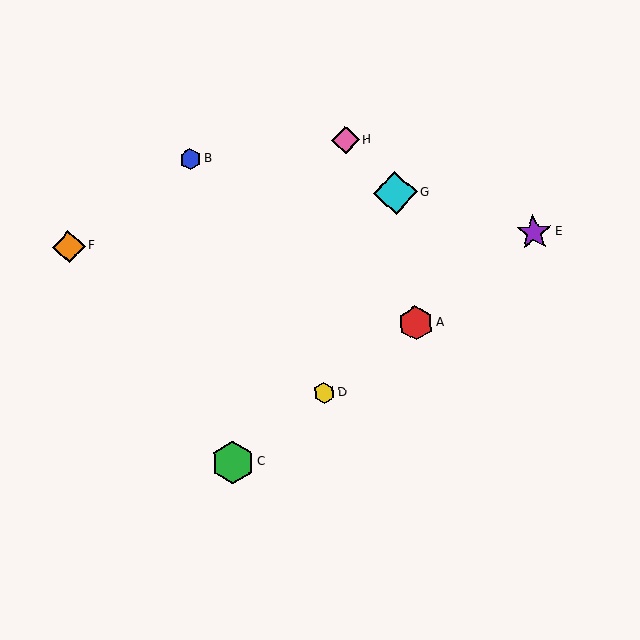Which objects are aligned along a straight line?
Objects A, C, D, E are aligned along a straight line.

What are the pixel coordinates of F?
Object F is at (69, 247).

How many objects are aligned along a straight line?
4 objects (A, C, D, E) are aligned along a straight line.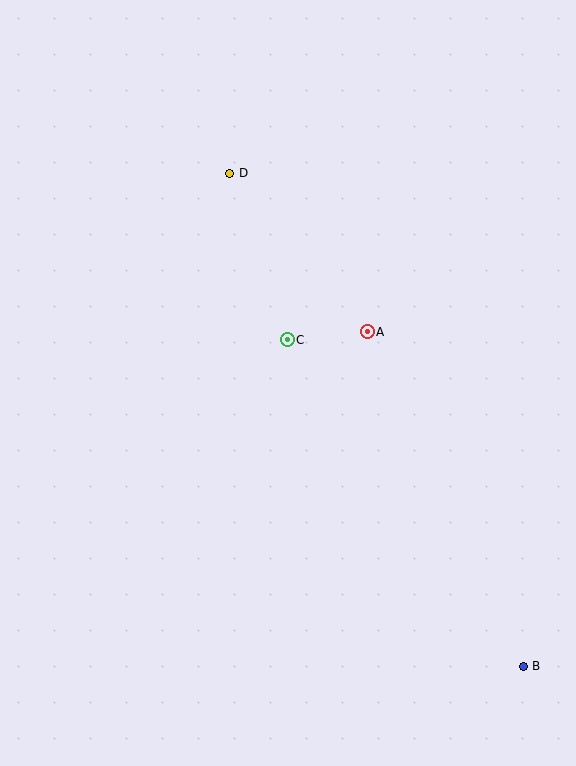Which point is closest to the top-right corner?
Point D is closest to the top-right corner.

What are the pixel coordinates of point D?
Point D is at (230, 173).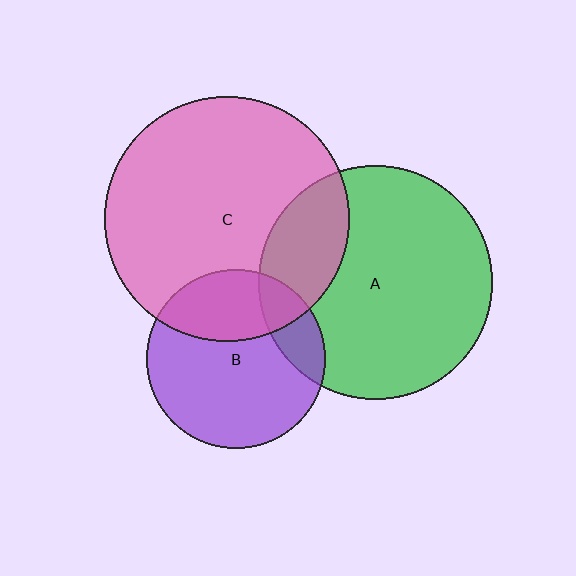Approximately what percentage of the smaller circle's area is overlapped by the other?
Approximately 20%.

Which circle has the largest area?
Circle C (pink).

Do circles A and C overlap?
Yes.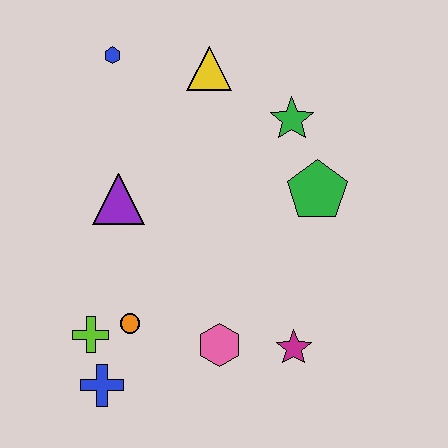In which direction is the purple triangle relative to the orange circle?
The purple triangle is above the orange circle.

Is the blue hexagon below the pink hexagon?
No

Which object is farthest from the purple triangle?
The magenta star is farthest from the purple triangle.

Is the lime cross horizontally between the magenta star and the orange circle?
No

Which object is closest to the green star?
The green pentagon is closest to the green star.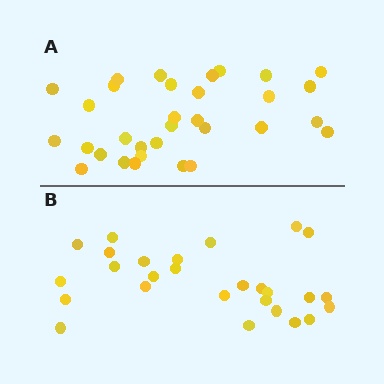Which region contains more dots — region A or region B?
Region A (the top region) has more dots.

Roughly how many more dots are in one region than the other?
Region A has about 5 more dots than region B.